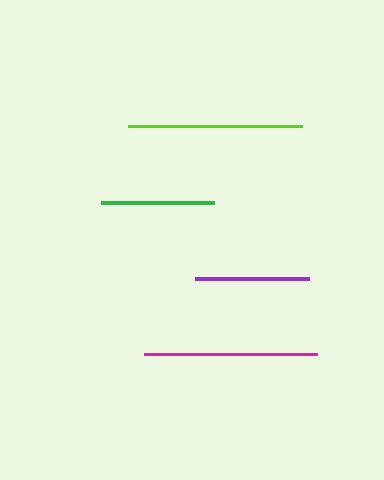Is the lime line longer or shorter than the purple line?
The lime line is longer than the purple line.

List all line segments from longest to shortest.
From longest to shortest: lime, magenta, purple, green.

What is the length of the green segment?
The green segment is approximately 112 pixels long.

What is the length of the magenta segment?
The magenta segment is approximately 173 pixels long.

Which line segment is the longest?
The lime line is the longest at approximately 173 pixels.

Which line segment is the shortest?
The green line is the shortest at approximately 112 pixels.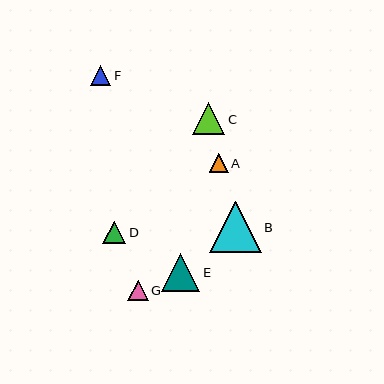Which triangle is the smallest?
Triangle A is the smallest with a size of approximately 19 pixels.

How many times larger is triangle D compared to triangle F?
Triangle D is approximately 1.1 times the size of triangle F.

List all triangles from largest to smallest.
From largest to smallest: B, E, C, D, G, F, A.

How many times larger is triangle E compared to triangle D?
Triangle E is approximately 1.7 times the size of triangle D.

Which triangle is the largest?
Triangle B is the largest with a size of approximately 51 pixels.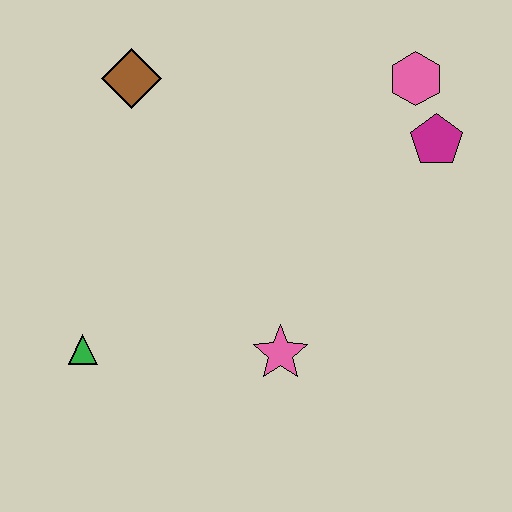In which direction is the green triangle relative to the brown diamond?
The green triangle is below the brown diamond.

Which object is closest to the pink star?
The green triangle is closest to the pink star.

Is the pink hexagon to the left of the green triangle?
No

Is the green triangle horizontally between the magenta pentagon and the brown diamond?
No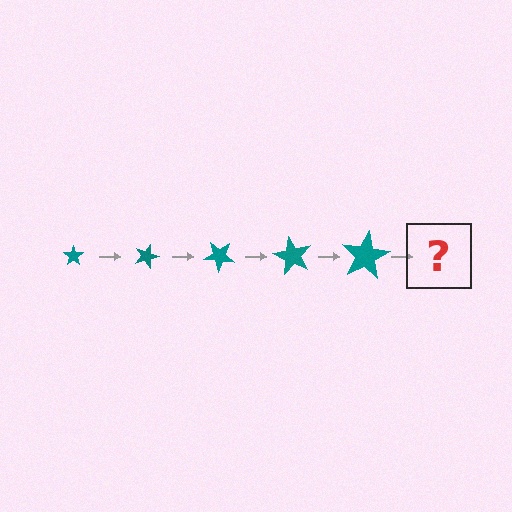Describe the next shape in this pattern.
It should be a star, larger than the previous one and rotated 100 degrees from the start.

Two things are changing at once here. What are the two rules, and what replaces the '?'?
The two rules are that the star grows larger each step and it rotates 20 degrees each step. The '?' should be a star, larger than the previous one and rotated 100 degrees from the start.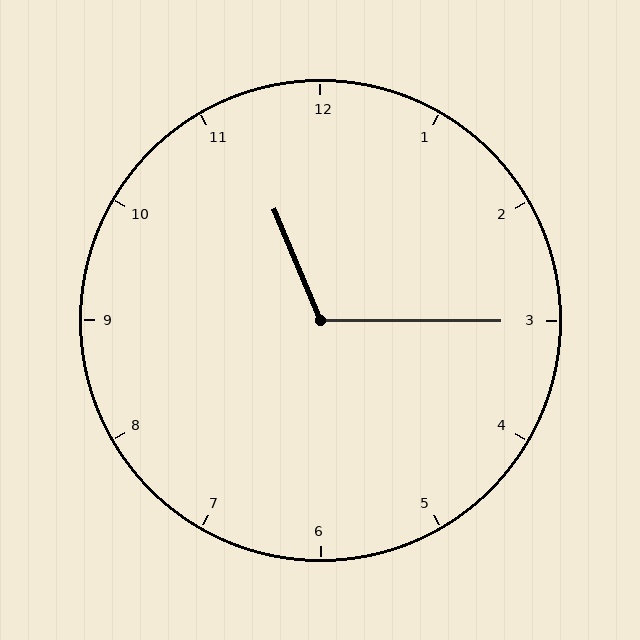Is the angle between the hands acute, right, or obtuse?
It is obtuse.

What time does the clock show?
11:15.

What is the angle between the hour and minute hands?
Approximately 112 degrees.